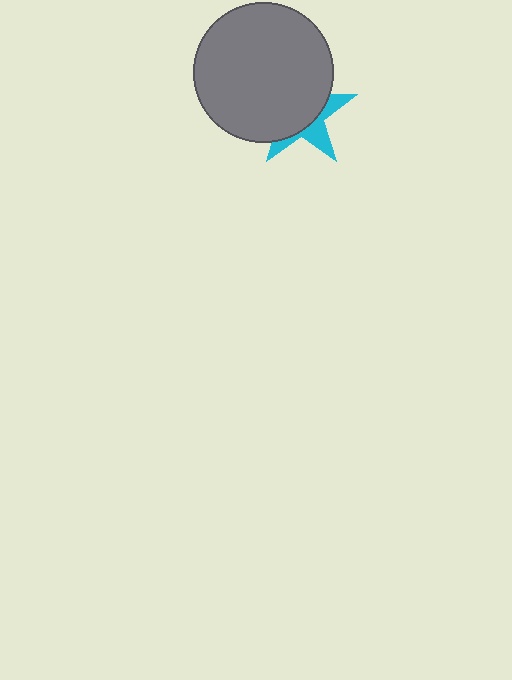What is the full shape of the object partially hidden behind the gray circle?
The partially hidden object is a cyan star.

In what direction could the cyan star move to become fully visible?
The cyan star could move toward the lower-right. That would shift it out from behind the gray circle entirely.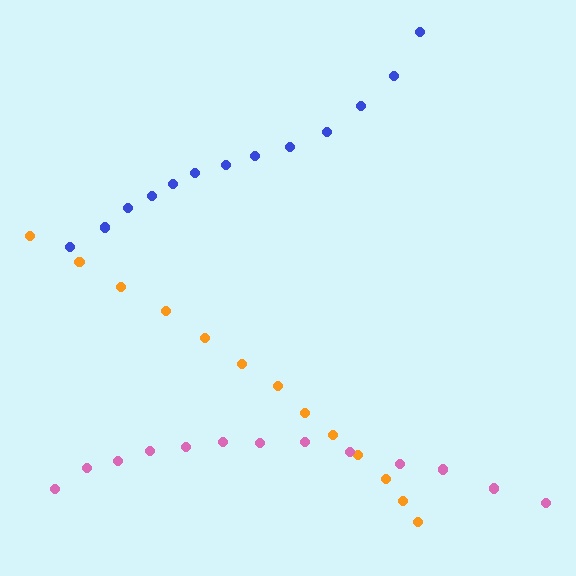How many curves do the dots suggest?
There are 3 distinct paths.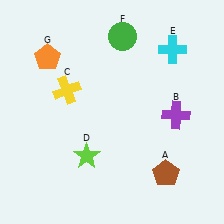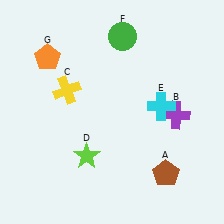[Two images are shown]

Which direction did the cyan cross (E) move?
The cyan cross (E) moved down.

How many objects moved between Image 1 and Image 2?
1 object moved between the two images.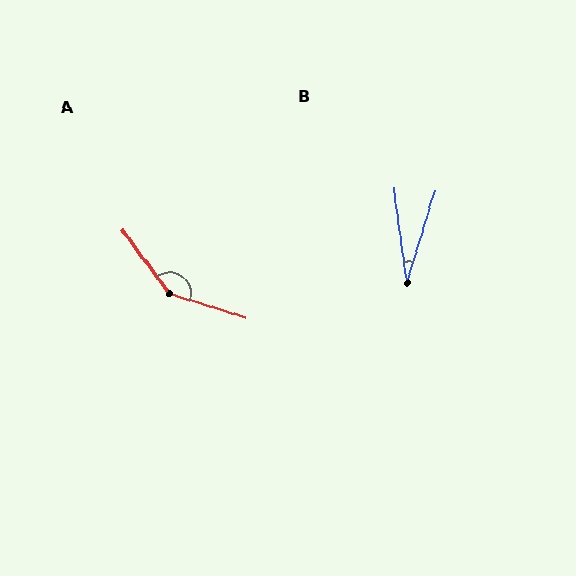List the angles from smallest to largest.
B (25°), A (144°).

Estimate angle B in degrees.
Approximately 25 degrees.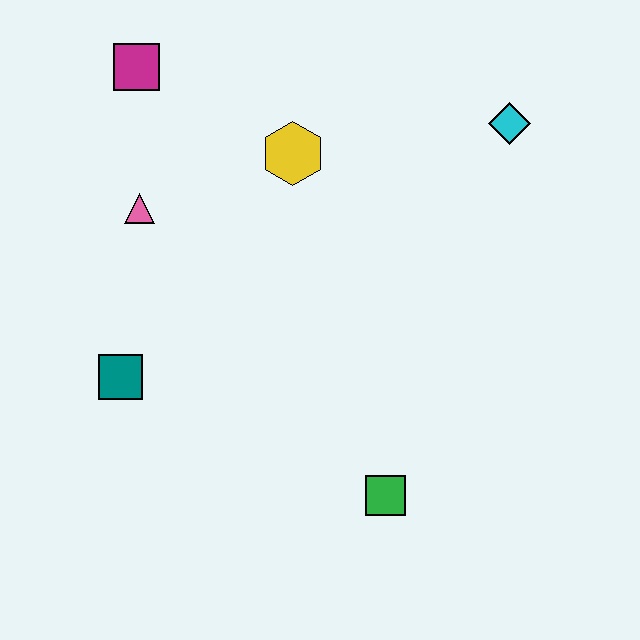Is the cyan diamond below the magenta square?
Yes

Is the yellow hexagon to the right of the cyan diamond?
No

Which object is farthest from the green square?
The magenta square is farthest from the green square.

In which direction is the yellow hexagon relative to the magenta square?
The yellow hexagon is to the right of the magenta square.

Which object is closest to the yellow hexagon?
The pink triangle is closest to the yellow hexagon.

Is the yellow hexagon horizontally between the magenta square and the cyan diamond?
Yes